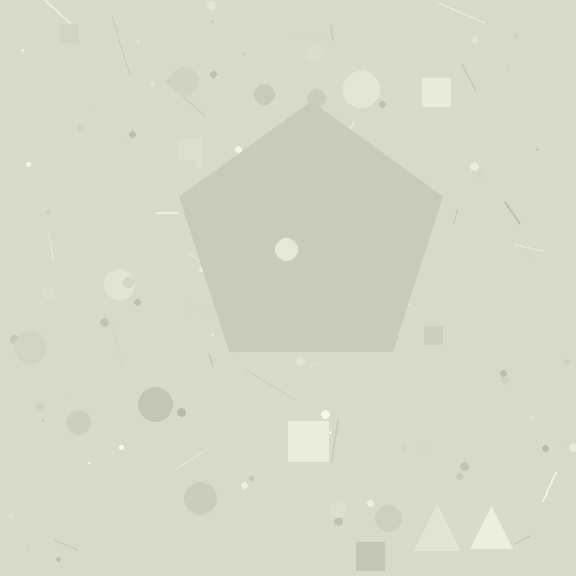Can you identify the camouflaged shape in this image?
The camouflaged shape is a pentagon.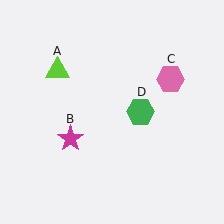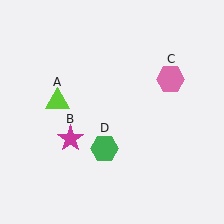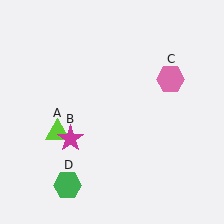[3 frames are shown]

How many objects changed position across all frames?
2 objects changed position: lime triangle (object A), green hexagon (object D).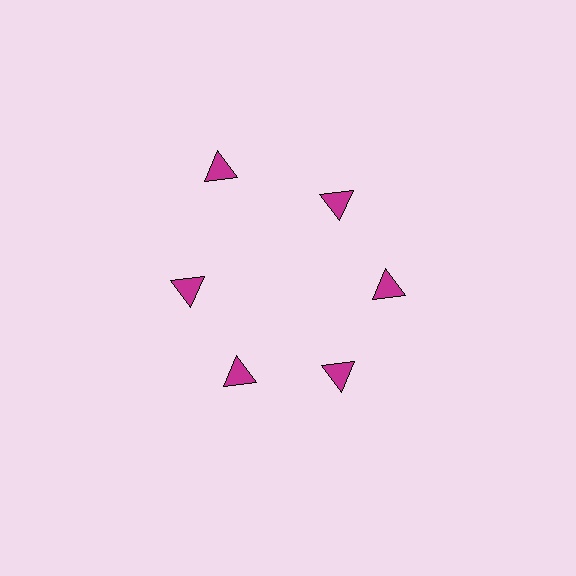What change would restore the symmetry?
The symmetry would be restored by moving it inward, back onto the ring so that all 6 triangles sit at equal angles and equal distance from the center.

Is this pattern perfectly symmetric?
No. The 6 magenta triangles are arranged in a ring, but one element near the 11 o'clock position is pushed outward from the center, breaking the 6-fold rotational symmetry.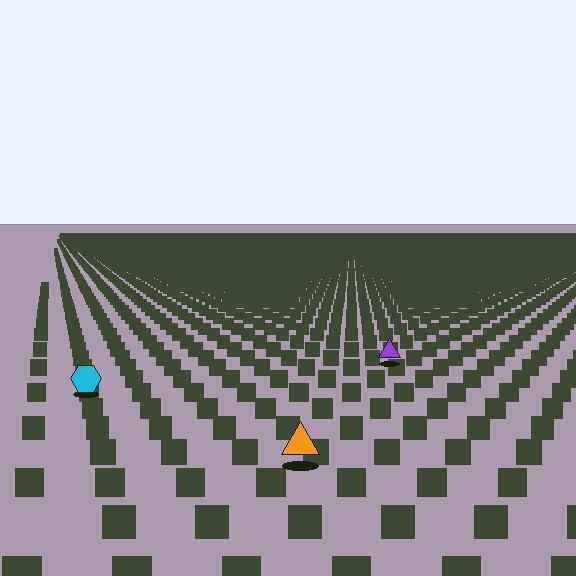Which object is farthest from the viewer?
The purple triangle is farthest from the viewer. It appears smaller and the ground texture around it is denser.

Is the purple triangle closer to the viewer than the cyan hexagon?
No. The cyan hexagon is closer — you can tell from the texture gradient: the ground texture is coarser near it.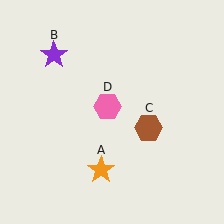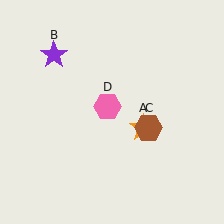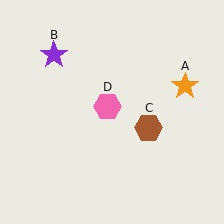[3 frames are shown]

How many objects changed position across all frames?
1 object changed position: orange star (object A).